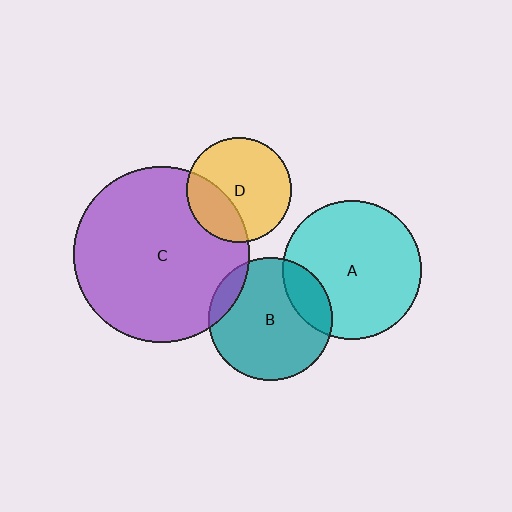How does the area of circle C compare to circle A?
Approximately 1.6 times.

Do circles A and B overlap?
Yes.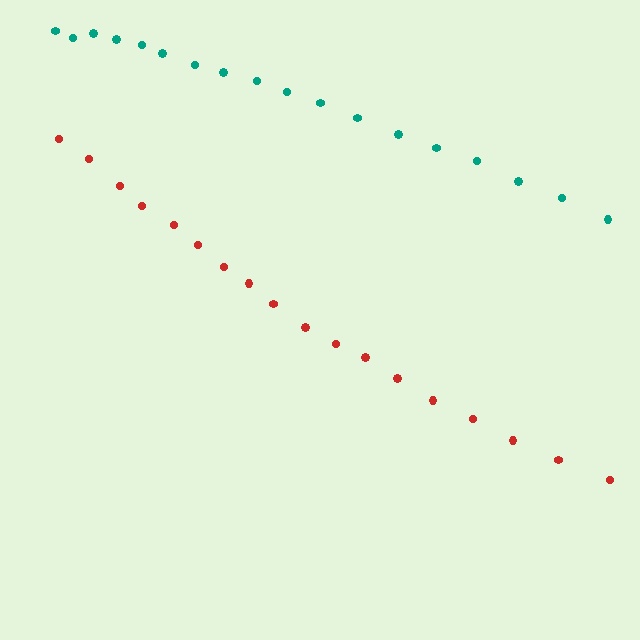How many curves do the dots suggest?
There are 2 distinct paths.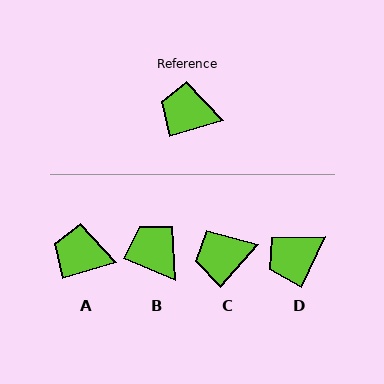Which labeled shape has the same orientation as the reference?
A.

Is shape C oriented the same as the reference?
No, it is off by about 32 degrees.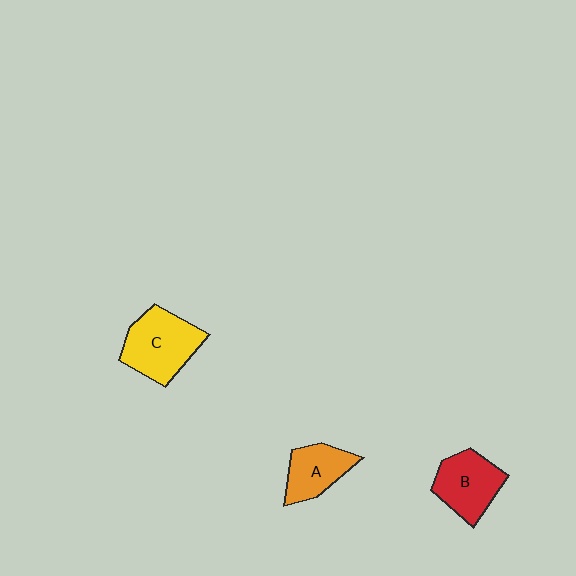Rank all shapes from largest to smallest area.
From largest to smallest: C (yellow), B (red), A (orange).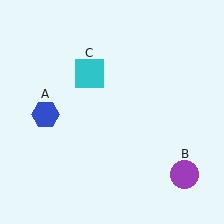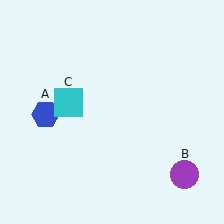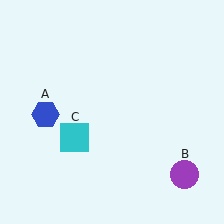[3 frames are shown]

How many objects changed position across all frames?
1 object changed position: cyan square (object C).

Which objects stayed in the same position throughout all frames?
Blue hexagon (object A) and purple circle (object B) remained stationary.